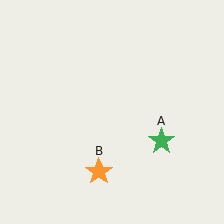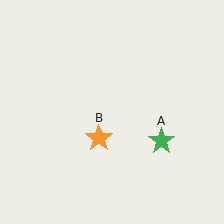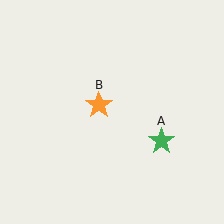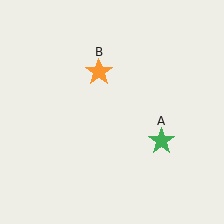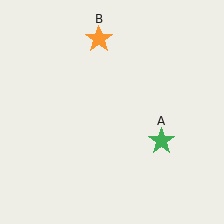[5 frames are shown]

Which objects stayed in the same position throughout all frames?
Green star (object A) remained stationary.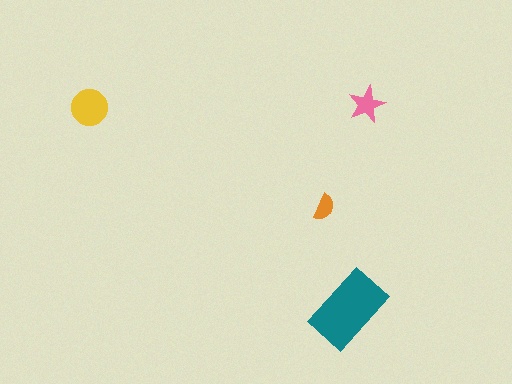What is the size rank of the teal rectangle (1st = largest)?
1st.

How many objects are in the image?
There are 4 objects in the image.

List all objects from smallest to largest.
The orange semicircle, the pink star, the yellow circle, the teal rectangle.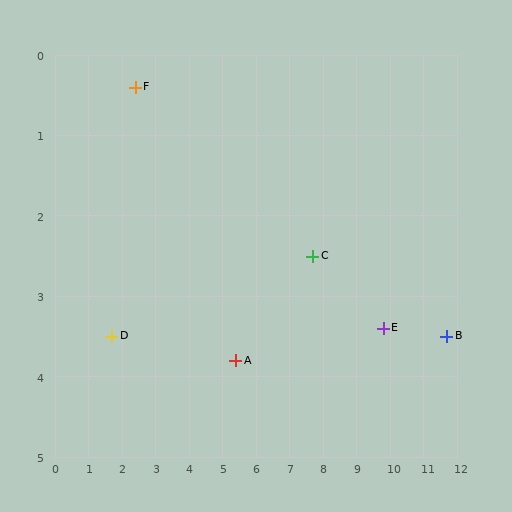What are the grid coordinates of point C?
Point C is at approximately (7.7, 2.5).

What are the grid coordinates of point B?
Point B is at approximately (11.7, 3.5).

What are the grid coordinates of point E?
Point E is at approximately (9.8, 3.4).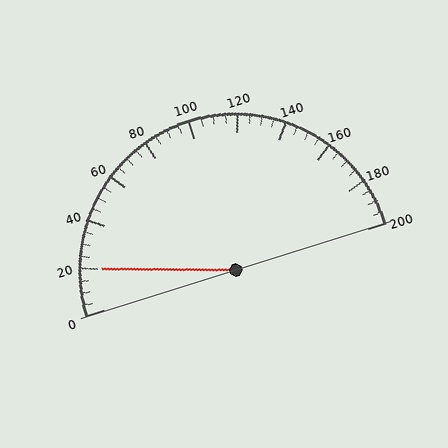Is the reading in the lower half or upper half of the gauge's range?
The reading is in the lower half of the range (0 to 200).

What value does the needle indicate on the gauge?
The needle indicates approximately 20.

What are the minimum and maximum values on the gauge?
The gauge ranges from 0 to 200.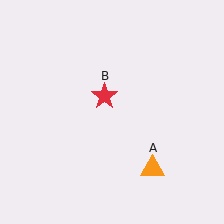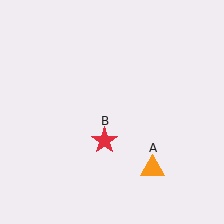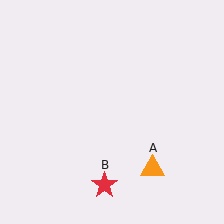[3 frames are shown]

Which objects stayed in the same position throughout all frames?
Orange triangle (object A) remained stationary.